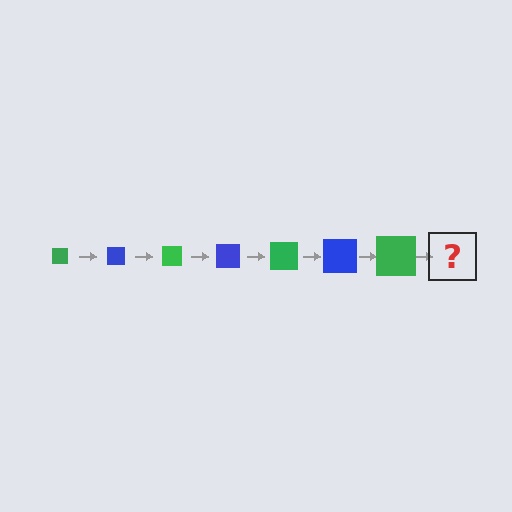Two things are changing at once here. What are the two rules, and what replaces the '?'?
The two rules are that the square grows larger each step and the color cycles through green and blue. The '?' should be a blue square, larger than the previous one.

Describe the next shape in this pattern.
It should be a blue square, larger than the previous one.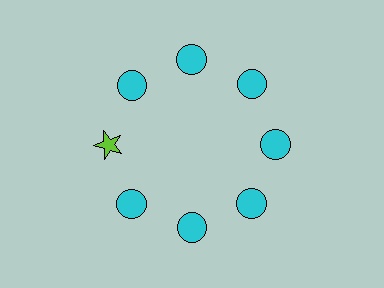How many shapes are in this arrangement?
There are 8 shapes arranged in a ring pattern.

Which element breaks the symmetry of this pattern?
The lime star at roughly the 9 o'clock position breaks the symmetry. All other shapes are cyan circles.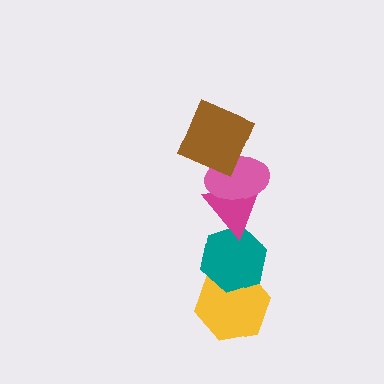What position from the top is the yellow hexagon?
The yellow hexagon is 5th from the top.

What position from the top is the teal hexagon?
The teal hexagon is 4th from the top.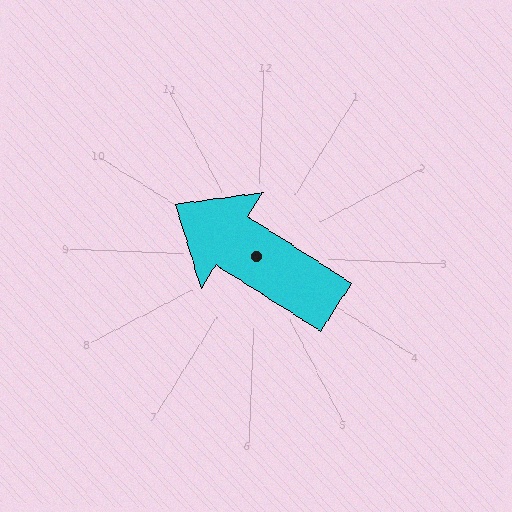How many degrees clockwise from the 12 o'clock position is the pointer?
Approximately 300 degrees.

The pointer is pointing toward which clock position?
Roughly 10 o'clock.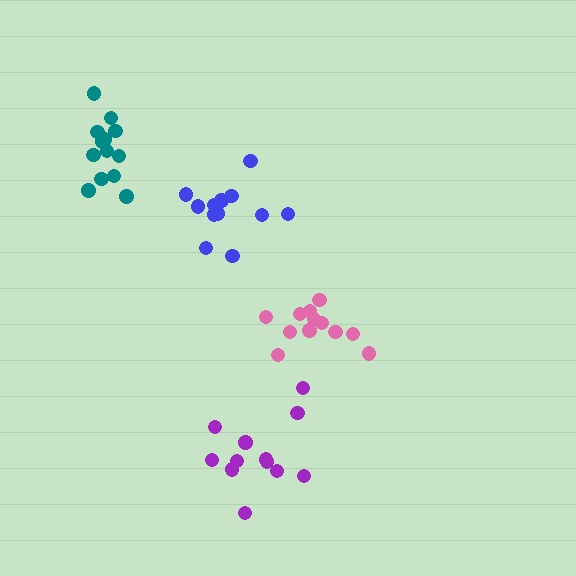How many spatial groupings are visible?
There are 4 spatial groupings.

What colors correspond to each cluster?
The clusters are colored: purple, blue, teal, pink.